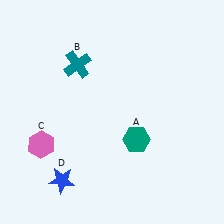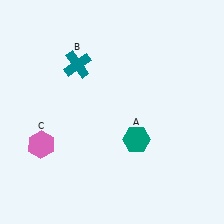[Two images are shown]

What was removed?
The blue star (D) was removed in Image 2.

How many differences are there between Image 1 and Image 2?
There is 1 difference between the two images.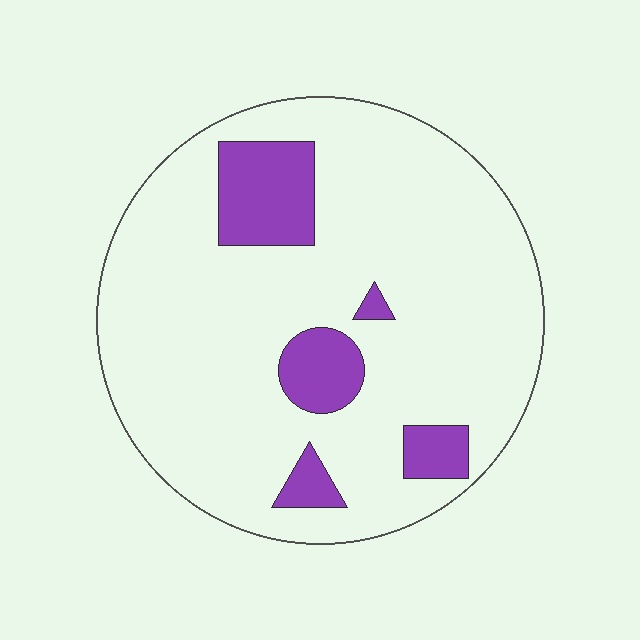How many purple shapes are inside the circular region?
5.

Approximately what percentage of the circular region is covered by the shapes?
Approximately 15%.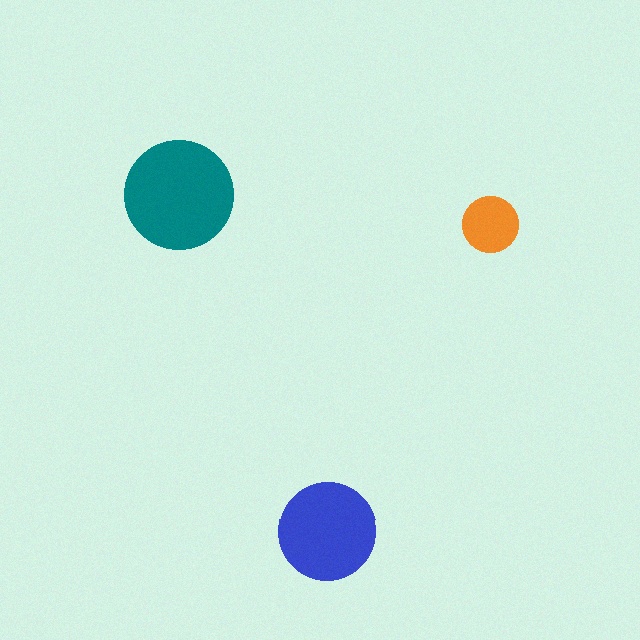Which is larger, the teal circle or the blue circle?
The teal one.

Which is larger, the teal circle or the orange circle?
The teal one.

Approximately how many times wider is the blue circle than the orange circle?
About 1.5 times wider.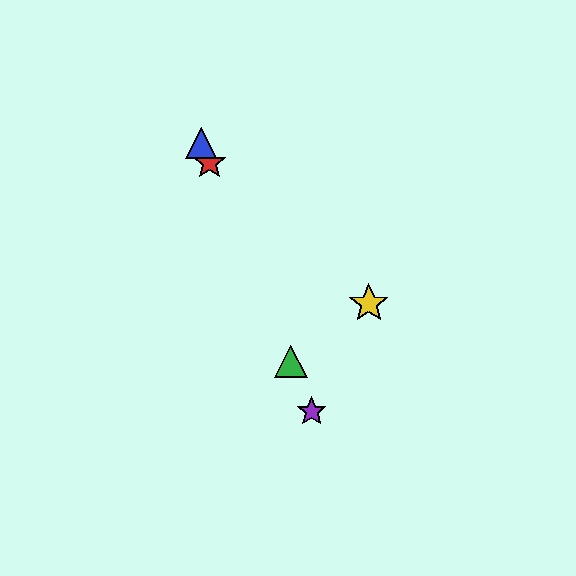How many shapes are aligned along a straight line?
4 shapes (the red star, the blue triangle, the green triangle, the purple star) are aligned along a straight line.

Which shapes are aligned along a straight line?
The red star, the blue triangle, the green triangle, the purple star are aligned along a straight line.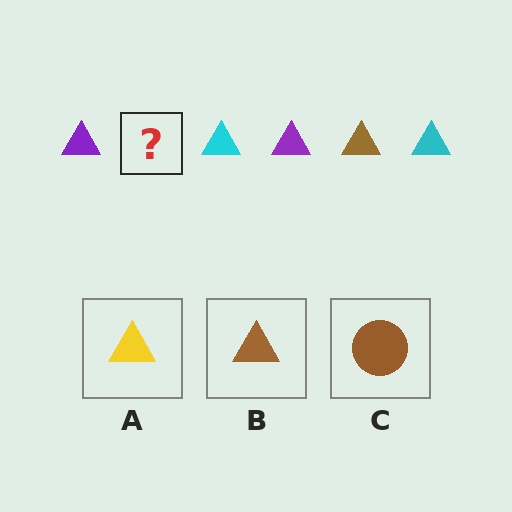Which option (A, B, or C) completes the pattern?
B.